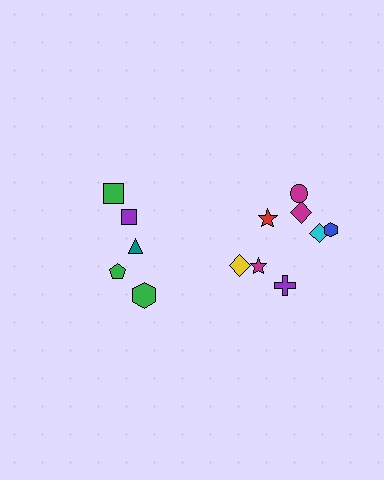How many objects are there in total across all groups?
There are 13 objects.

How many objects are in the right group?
There are 8 objects.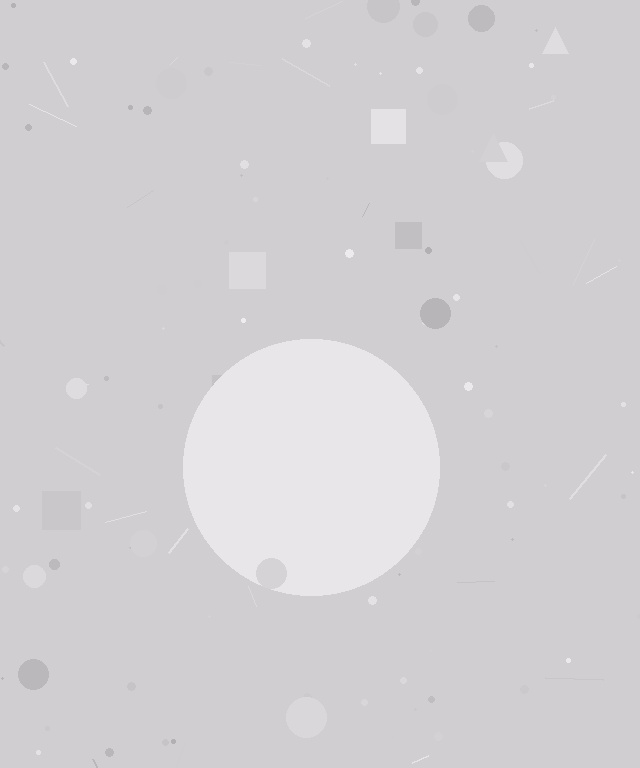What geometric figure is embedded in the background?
A circle is embedded in the background.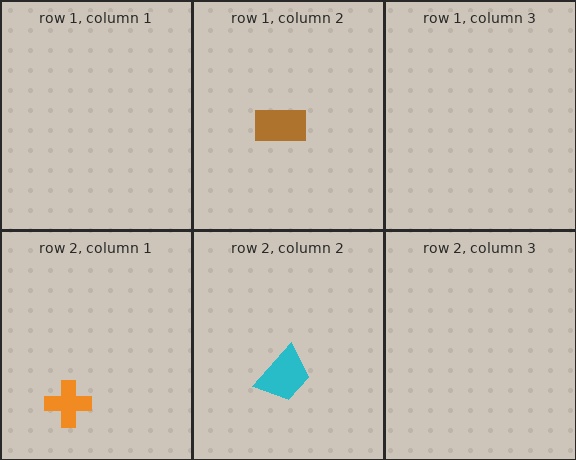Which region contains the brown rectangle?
The row 1, column 2 region.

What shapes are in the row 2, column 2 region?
The cyan trapezoid.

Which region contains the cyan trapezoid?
The row 2, column 2 region.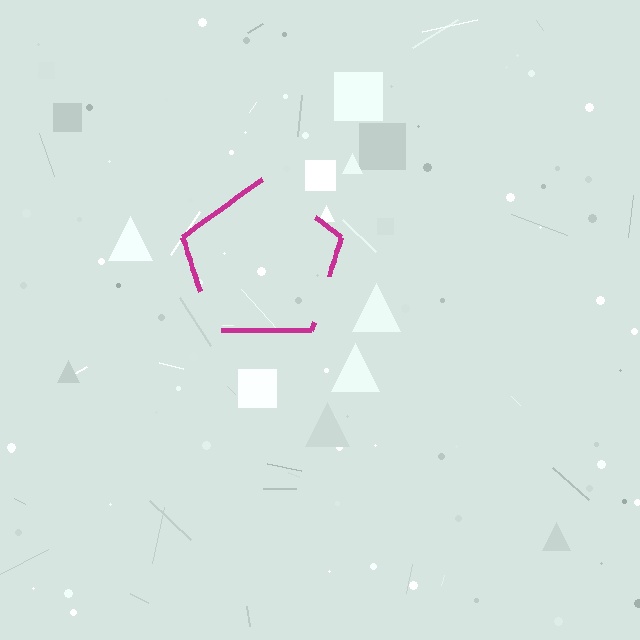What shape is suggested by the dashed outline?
The dashed outline suggests a pentagon.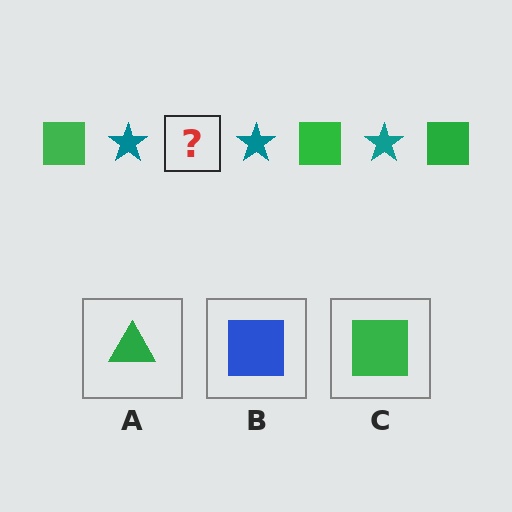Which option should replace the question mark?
Option C.